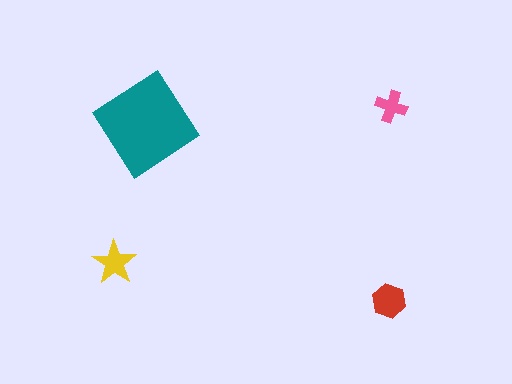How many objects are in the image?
There are 4 objects in the image.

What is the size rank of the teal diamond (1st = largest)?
1st.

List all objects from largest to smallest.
The teal diamond, the red hexagon, the yellow star, the pink cross.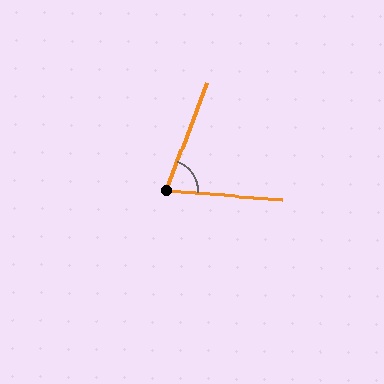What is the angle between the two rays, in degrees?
Approximately 74 degrees.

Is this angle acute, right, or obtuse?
It is acute.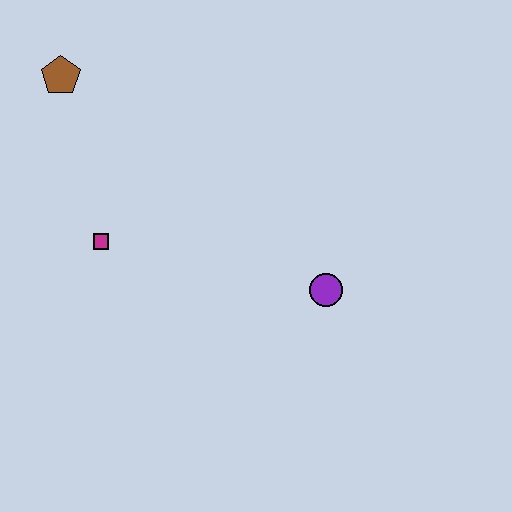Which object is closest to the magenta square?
The brown pentagon is closest to the magenta square.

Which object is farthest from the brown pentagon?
The purple circle is farthest from the brown pentagon.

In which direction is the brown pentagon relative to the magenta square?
The brown pentagon is above the magenta square.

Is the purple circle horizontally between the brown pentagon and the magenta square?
No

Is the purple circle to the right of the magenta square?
Yes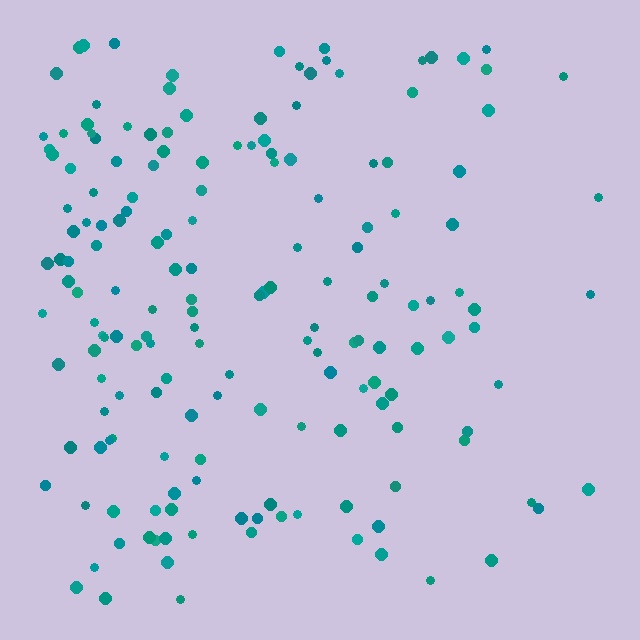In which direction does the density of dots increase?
From right to left, with the left side densest.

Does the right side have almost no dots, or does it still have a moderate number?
Still a moderate number, just noticeably fewer than the left.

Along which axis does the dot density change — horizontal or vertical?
Horizontal.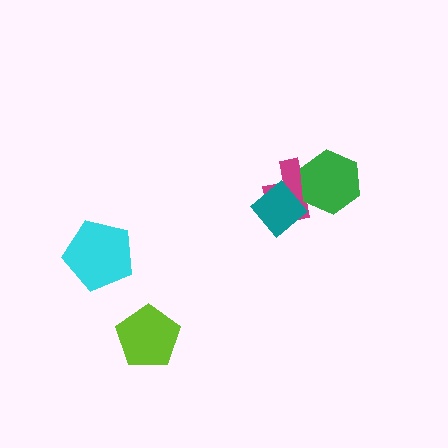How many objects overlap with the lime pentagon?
0 objects overlap with the lime pentagon.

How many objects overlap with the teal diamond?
1 object overlaps with the teal diamond.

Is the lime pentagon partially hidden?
No, no other shape covers it.